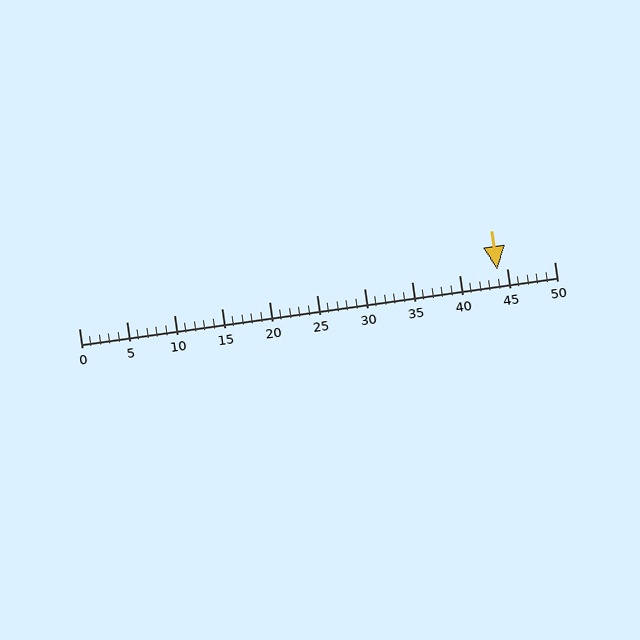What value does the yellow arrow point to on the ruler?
The yellow arrow points to approximately 44.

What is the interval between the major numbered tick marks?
The major tick marks are spaced 5 units apart.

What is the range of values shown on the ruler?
The ruler shows values from 0 to 50.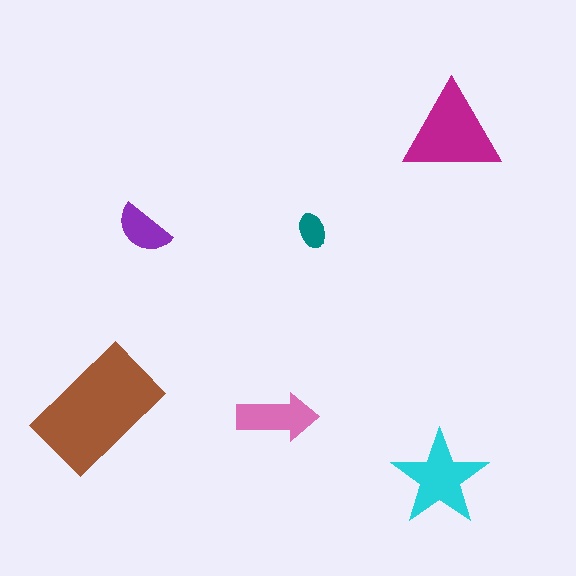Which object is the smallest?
The teal ellipse.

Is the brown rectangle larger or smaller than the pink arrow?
Larger.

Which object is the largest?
The brown rectangle.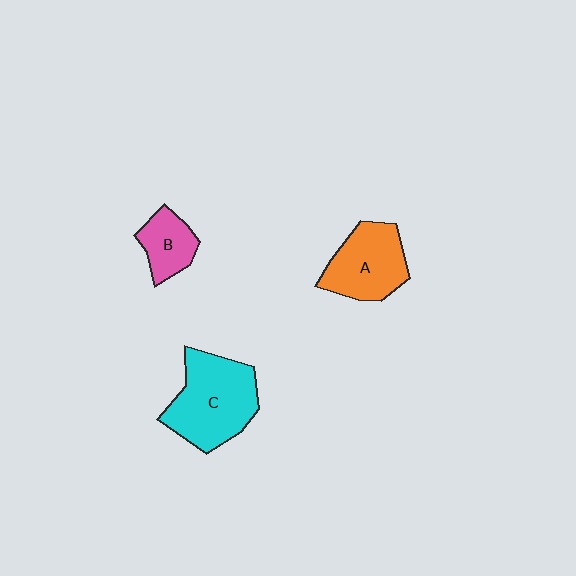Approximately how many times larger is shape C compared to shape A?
Approximately 1.3 times.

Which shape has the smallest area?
Shape B (pink).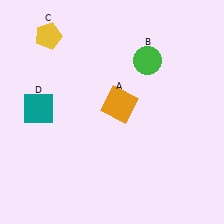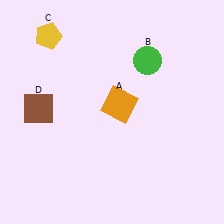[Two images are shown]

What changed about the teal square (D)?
In Image 1, D is teal. In Image 2, it changed to brown.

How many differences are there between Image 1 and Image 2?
There is 1 difference between the two images.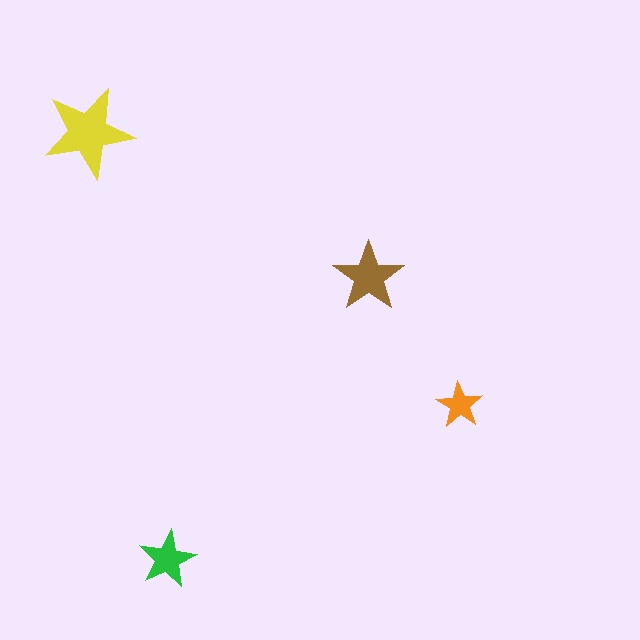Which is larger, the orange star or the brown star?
The brown one.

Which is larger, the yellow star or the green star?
The yellow one.